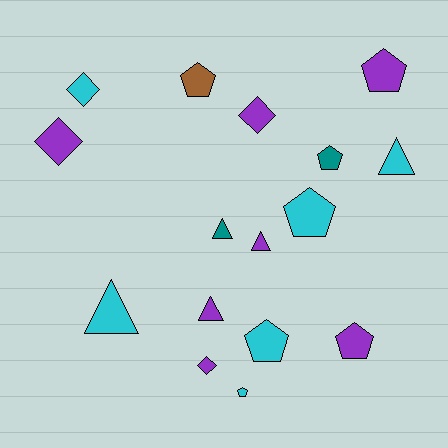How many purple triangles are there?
There are 2 purple triangles.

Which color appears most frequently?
Purple, with 7 objects.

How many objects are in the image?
There are 16 objects.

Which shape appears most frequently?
Pentagon, with 7 objects.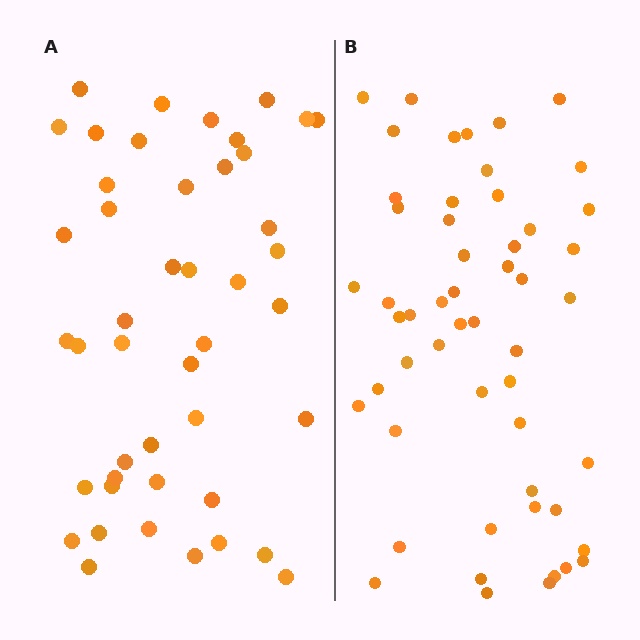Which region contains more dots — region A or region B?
Region B (the right region) has more dots.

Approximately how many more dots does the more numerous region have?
Region B has roughly 8 or so more dots than region A.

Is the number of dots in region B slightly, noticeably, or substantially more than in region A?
Region B has only slightly more — the two regions are fairly close. The ratio is roughly 1.2 to 1.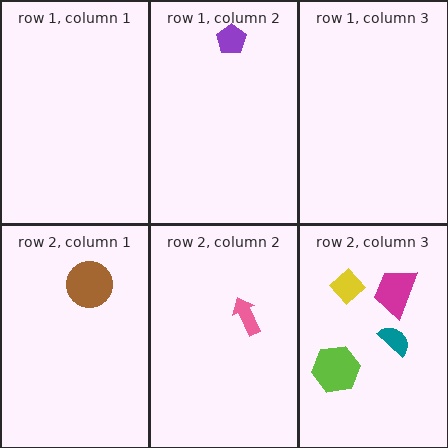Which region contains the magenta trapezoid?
The row 2, column 3 region.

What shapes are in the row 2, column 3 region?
The lime hexagon, the magenta trapezoid, the teal semicircle, the yellow diamond.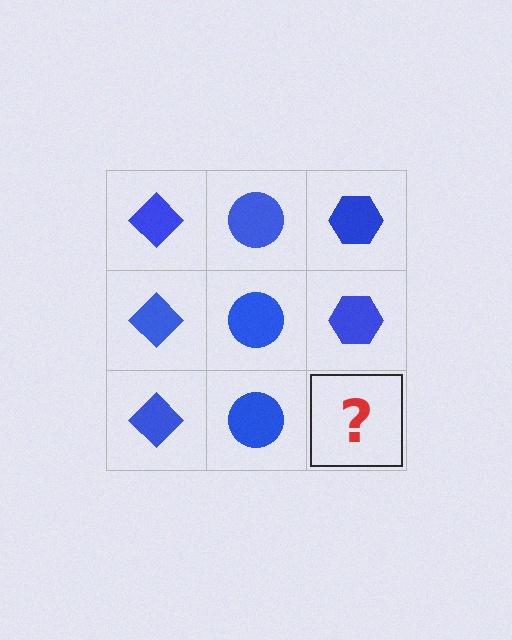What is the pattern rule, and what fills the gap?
The rule is that each column has a consistent shape. The gap should be filled with a blue hexagon.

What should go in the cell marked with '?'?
The missing cell should contain a blue hexagon.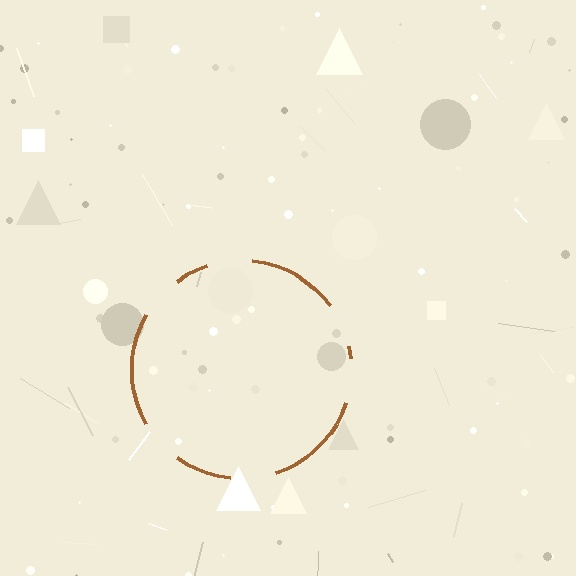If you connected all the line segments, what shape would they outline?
They would outline a circle.